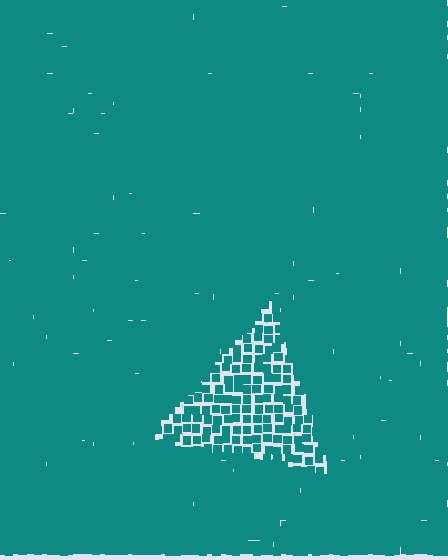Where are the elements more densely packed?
The elements are more densely packed outside the triangle boundary.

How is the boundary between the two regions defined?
The boundary is defined by a change in element density (approximately 2.3x ratio). All elements are the same color, size, and shape.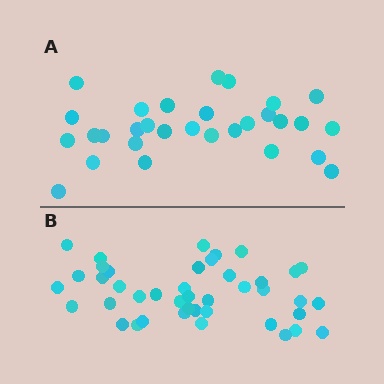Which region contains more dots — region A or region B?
Region B (the bottom region) has more dots.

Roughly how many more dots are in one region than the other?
Region B has roughly 12 or so more dots than region A.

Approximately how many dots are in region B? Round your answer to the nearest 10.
About 40 dots. (The exact count is 42, which rounds to 40.)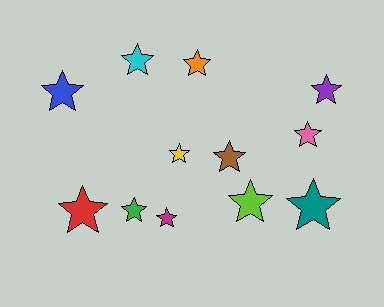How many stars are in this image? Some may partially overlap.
There are 12 stars.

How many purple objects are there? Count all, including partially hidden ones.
There is 1 purple object.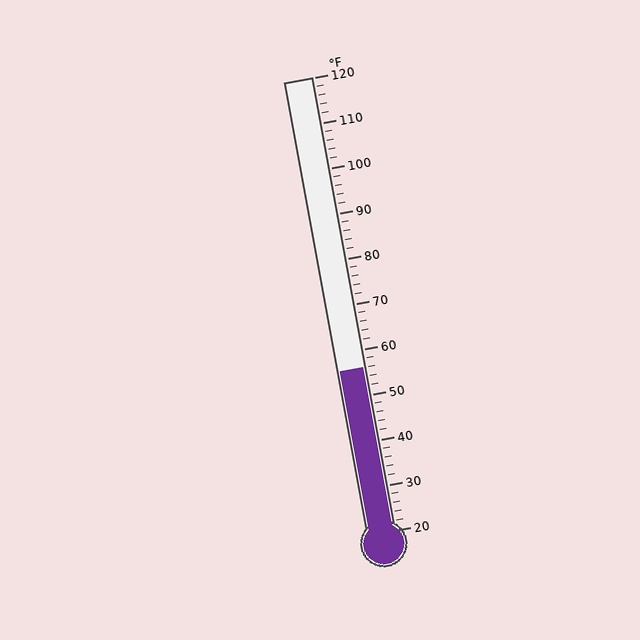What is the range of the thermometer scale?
The thermometer scale ranges from 20°F to 120°F.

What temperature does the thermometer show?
The thermometer shows approximately 56°F.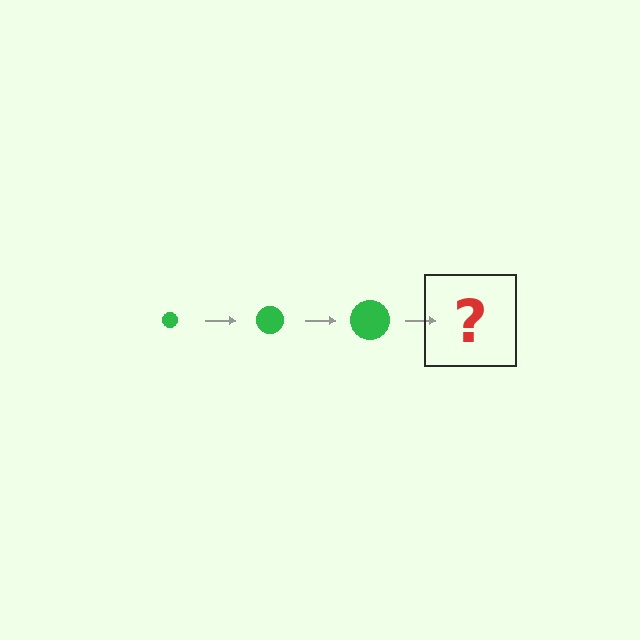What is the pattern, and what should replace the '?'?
The pattern is that the circle gets progressively larger each step. The '?' should be a green circle, larger than the previous one.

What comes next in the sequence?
The next element should be a green circle, larger than the previous one.